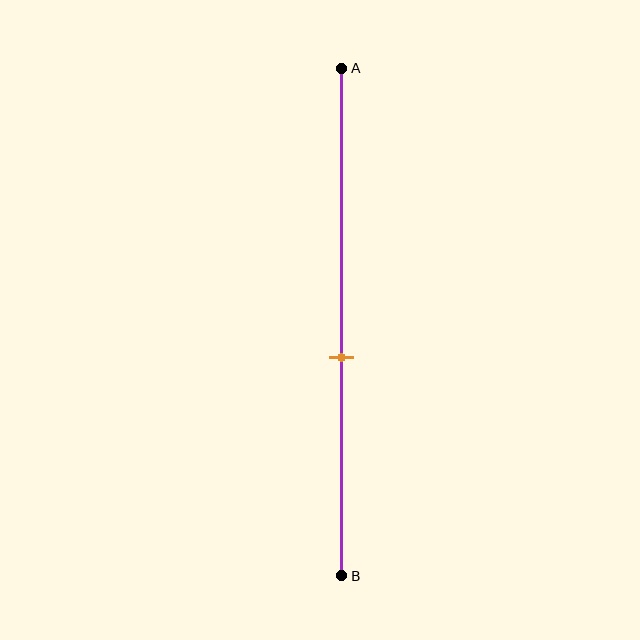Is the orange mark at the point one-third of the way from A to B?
No, the mark is at about 55% from A, not at the 33% one-third point.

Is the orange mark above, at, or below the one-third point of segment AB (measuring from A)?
The orange mark is below the one-third point of segment AB.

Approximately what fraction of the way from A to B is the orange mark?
The orange mark is approximately 55% of the way from A to B.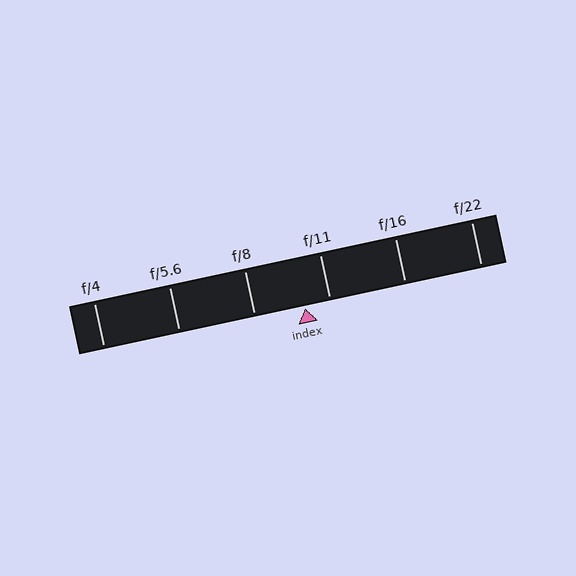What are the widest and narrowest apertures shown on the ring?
The widest aperture shown is f/4 and the narrowest is f/22.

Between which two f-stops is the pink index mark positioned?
The index mark is between f/8 and f/11.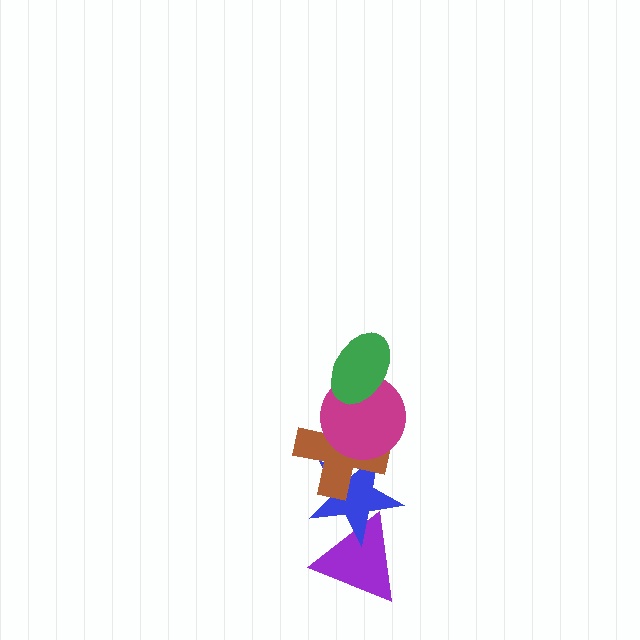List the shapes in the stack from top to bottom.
From top to bottom: the green ellipse, the magenta circle, the brown cross, the blue star, the purple triangle.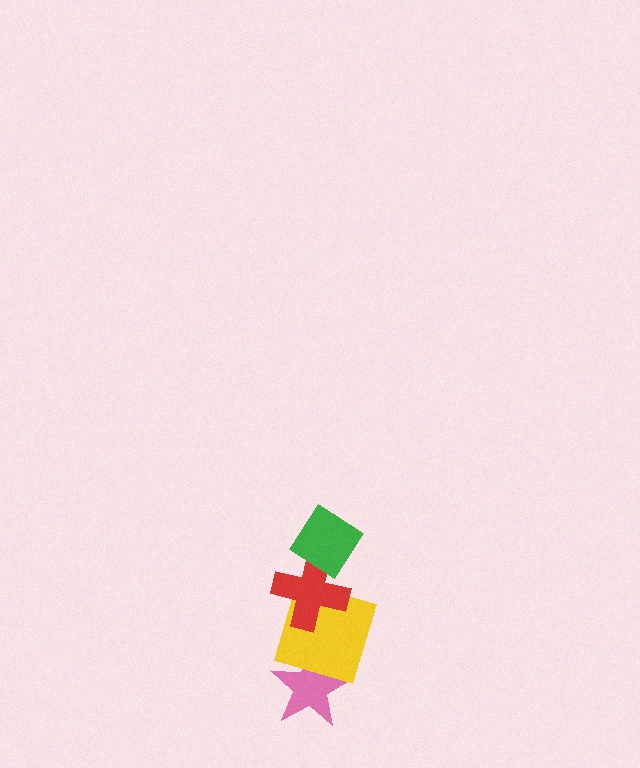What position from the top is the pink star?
The pink star is 4th from the top.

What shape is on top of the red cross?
The green diamond is on top of the red cross.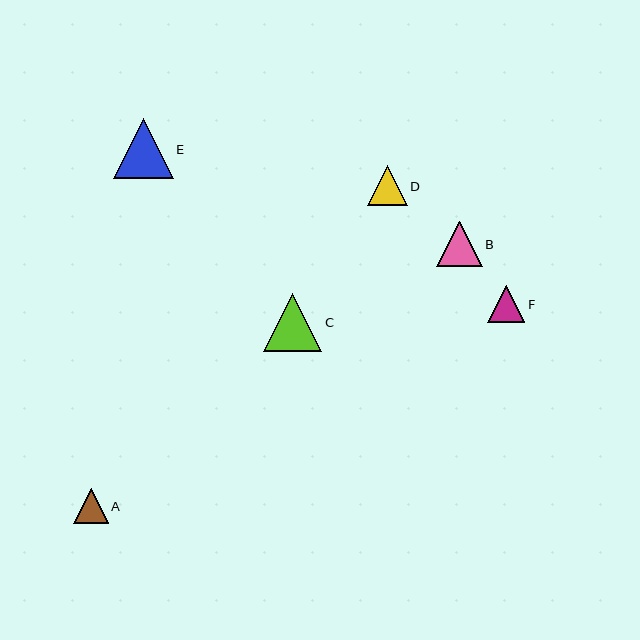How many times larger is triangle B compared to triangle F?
Triangle B is approximately 1.2 times the size of triangle F.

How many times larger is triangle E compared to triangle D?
Triangle E is approximately 1.5 times the size of triangle D.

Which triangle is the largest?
Triangle E is the largest with a size of approximately 60 pixels.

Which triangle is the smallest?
Triangle A is the smallest with a size of approximately 34 pixels.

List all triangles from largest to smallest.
From largest to smallest: E, C, B, D, F, A.